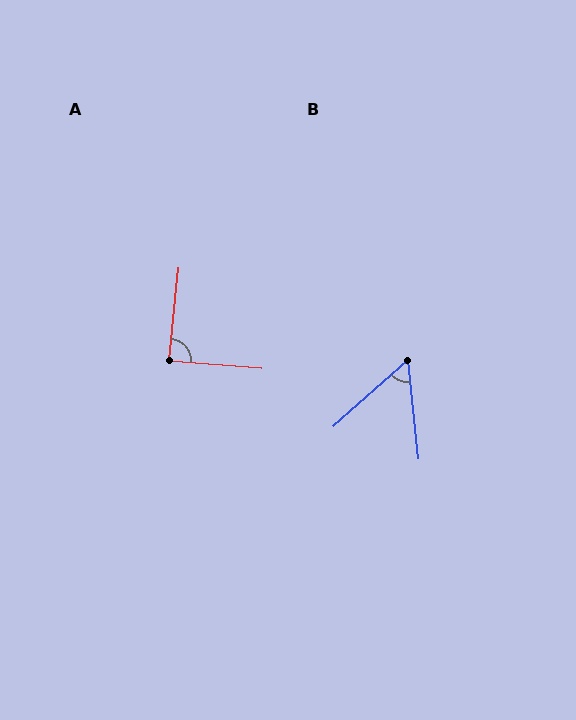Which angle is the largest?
A, at approximately 89 degrees.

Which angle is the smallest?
B, at approximately 54 degrees.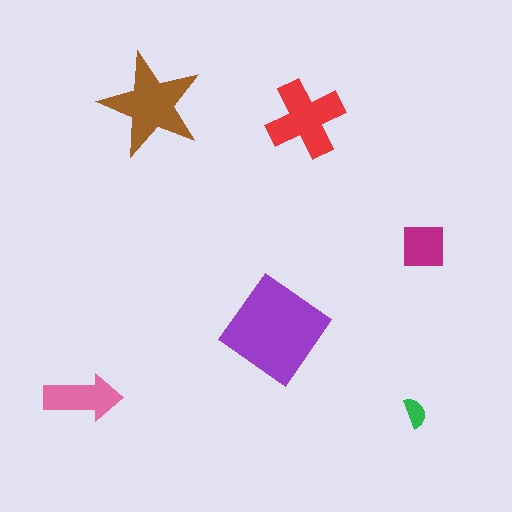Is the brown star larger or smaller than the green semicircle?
Larger.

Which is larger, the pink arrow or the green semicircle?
The pink arrow.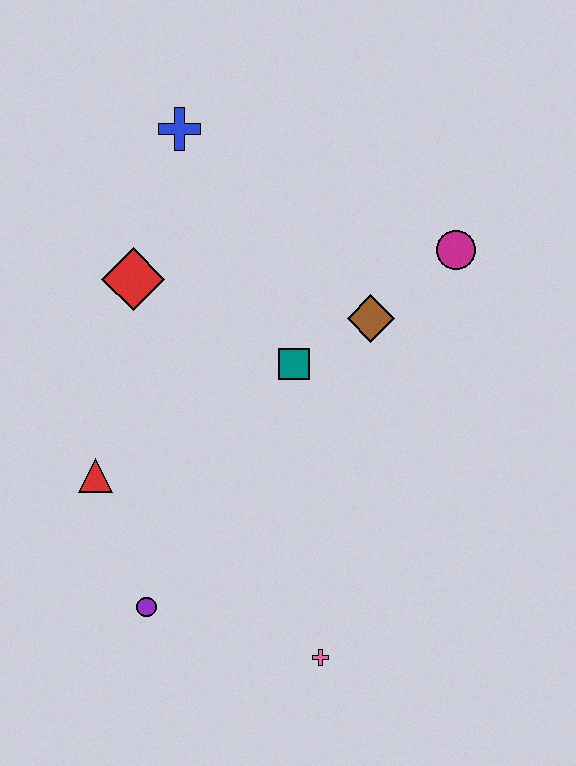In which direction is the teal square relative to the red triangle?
The teal square is to the right of the red triangle.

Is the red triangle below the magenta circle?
Yes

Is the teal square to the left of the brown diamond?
Yes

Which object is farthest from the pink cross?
The blue cross is farthest from the pink cross.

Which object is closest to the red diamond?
The blue cross is closest to the red diamond.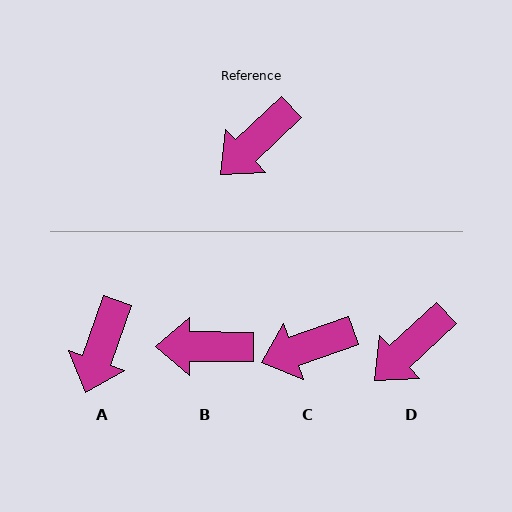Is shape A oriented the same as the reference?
No, it is off by about 28 degrees.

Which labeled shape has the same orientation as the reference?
D.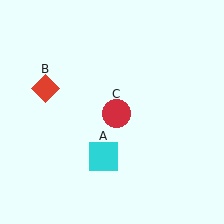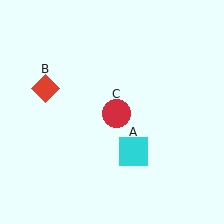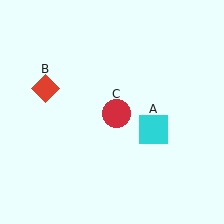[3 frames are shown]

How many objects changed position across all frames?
1 object changed position: cyan square (object A).